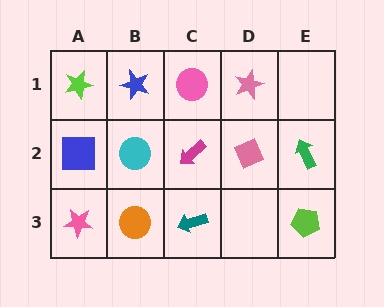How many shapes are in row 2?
5 shapes.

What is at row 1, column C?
A pink circle.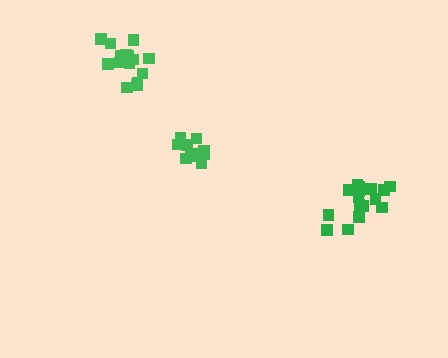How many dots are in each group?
Group 1: 12 dots, Group 2: 17 dots, Group 3: 15 dots (44 total).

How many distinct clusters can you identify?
There are 3 distinct clusters.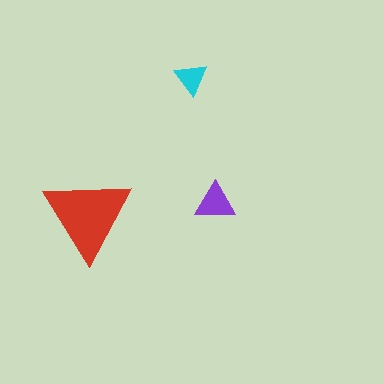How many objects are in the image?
There are 3 objects in the image.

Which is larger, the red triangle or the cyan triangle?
The red one.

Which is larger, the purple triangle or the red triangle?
The red one.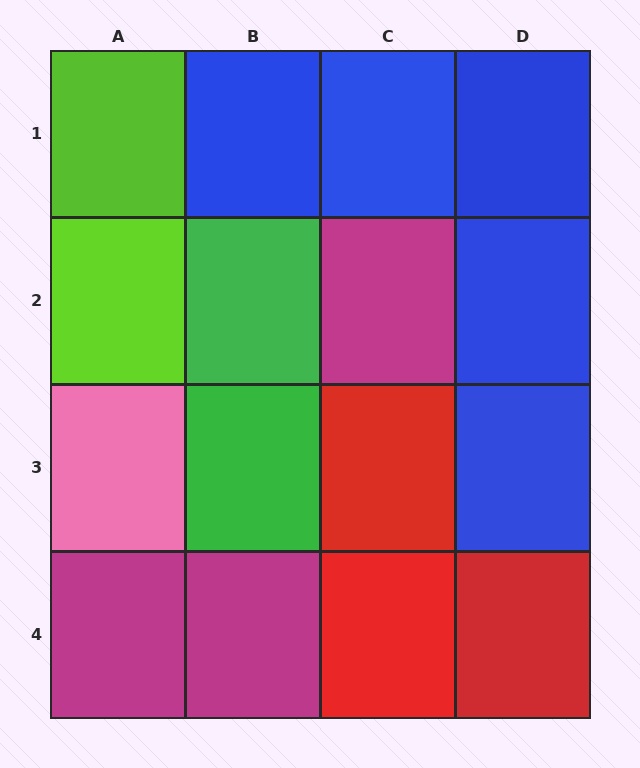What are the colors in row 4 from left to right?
Magenta, magenta, red, red.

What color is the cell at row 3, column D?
Blue.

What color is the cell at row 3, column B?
Green.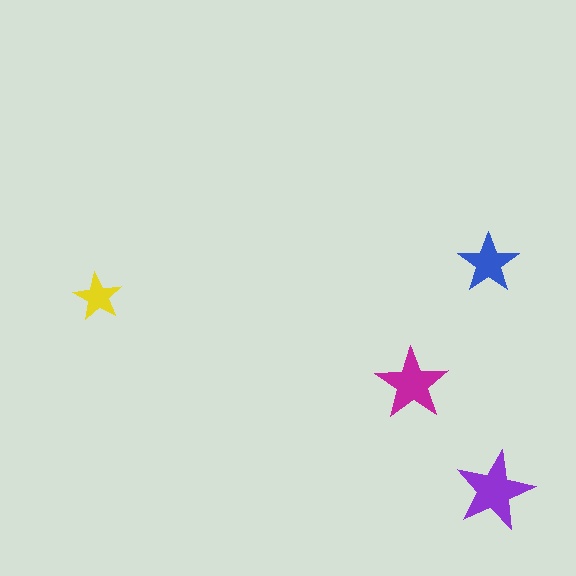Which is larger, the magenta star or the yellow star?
The magenta one.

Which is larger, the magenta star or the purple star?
The purple one.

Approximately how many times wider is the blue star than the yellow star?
About 1.5 times wider.